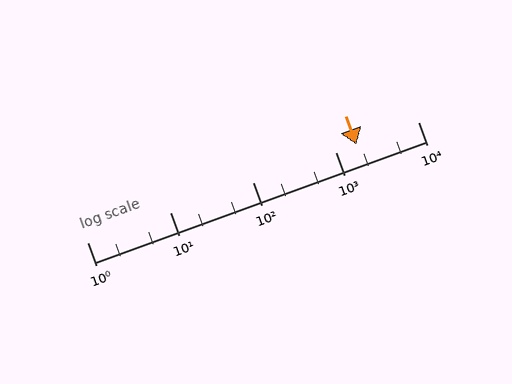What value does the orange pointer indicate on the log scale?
The pointer indicates approximately 1800.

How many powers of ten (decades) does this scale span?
The scale spans 4 decades, from 1 to 10000.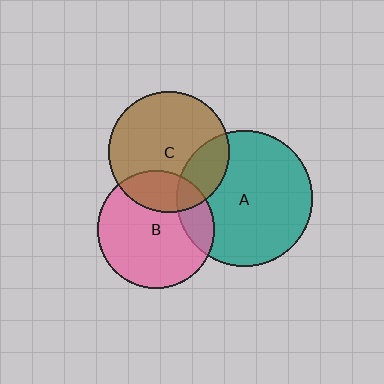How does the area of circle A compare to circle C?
Approximately 1.3 times.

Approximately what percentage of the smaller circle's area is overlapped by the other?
Approximately 20%.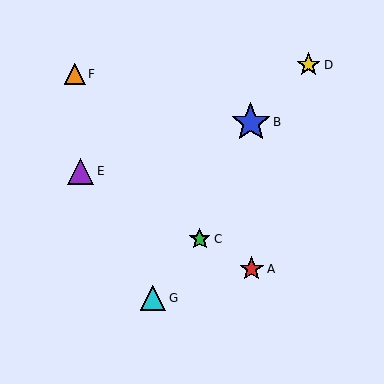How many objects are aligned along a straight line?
3 objects (A, C, E) are aligned along a straight line.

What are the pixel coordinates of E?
Object E is at (81, 171).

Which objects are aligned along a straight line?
Objects A, C, E are aligned along a straight line.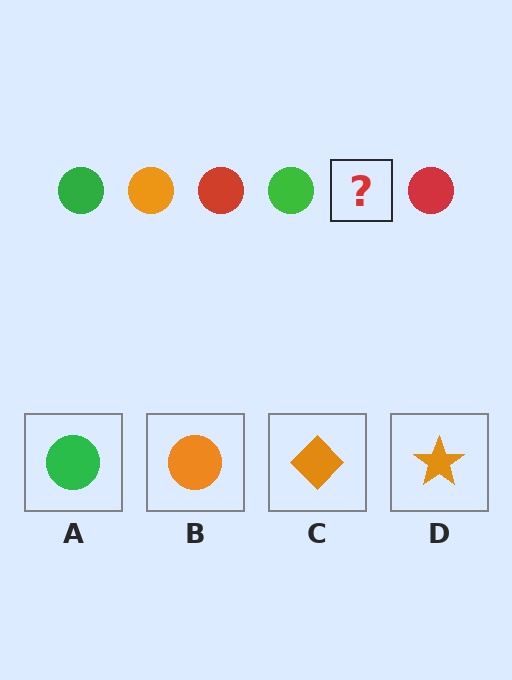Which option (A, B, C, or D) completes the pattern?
B.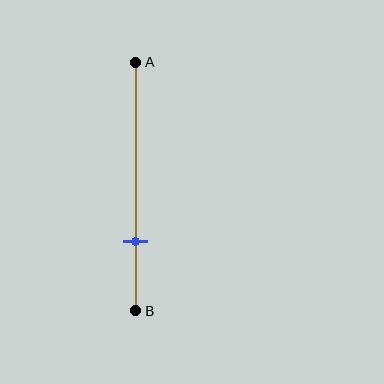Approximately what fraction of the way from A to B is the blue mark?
The blue mark is approximately 70% of the way from A to B.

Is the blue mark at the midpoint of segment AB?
No, the mark is at about 70% from A, not at the 50% midpoint.